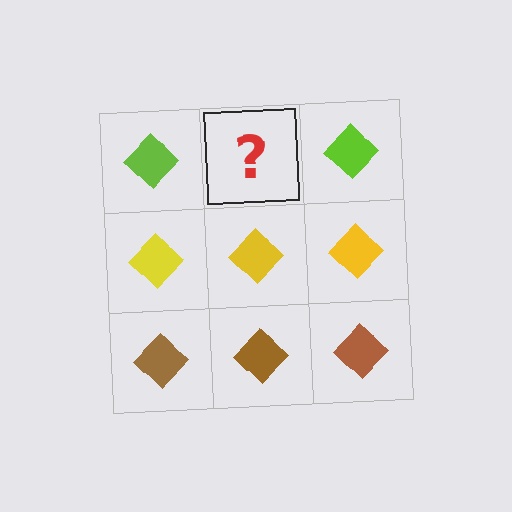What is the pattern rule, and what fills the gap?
The rule is that each row has a consistent color. The gap should be filled with a lime diamond.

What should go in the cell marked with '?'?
The missing cell should contain a lime diamond.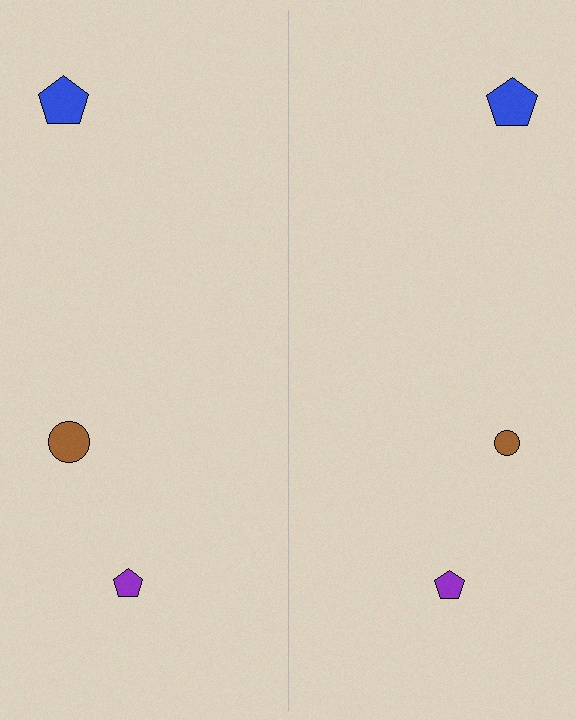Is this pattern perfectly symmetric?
No, the pattern is not perfectly symmetric. The brown circle on the right side has a different size than its mirror counterpart.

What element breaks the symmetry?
The brown circle on the right side has a different size than its mirror counterpart.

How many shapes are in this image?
There are 6 shapes in this image.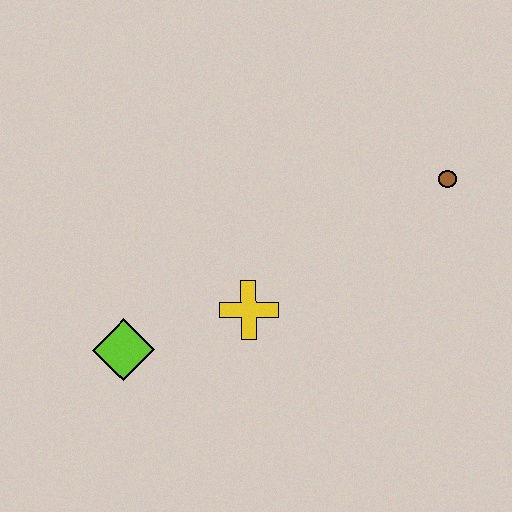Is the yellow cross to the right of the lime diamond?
Yes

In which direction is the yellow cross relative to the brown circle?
The yellow cross is to the left of the brown circle.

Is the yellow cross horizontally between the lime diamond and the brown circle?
Yes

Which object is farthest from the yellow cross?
The brown circle is farthest from the yellow cross.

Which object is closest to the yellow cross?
The lime diamond is closest to the yellow cross.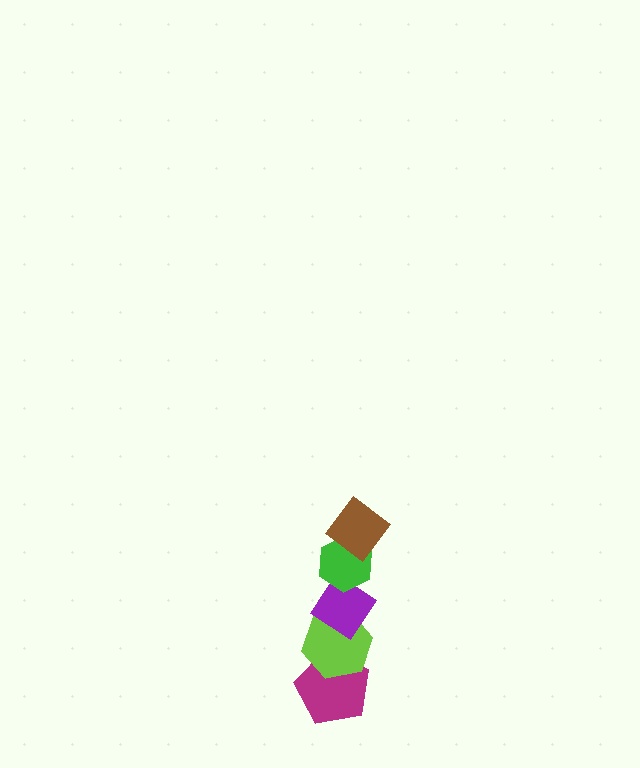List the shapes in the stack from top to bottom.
From top to bottom: the brown diamond, the green hexagon, the purple diamond, the lime hexagon, the magenta pentagon.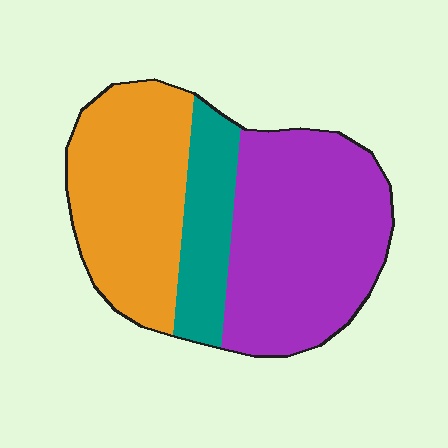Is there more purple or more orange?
Purple.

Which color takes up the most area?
Purple, at roughly 45%.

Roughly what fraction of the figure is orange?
Orange covers 37% of the figure.